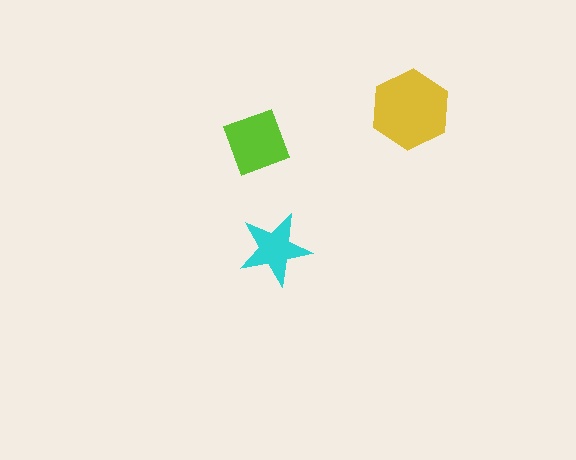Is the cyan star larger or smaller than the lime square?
Smaller.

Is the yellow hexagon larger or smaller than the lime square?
Larger.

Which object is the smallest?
The cyan star.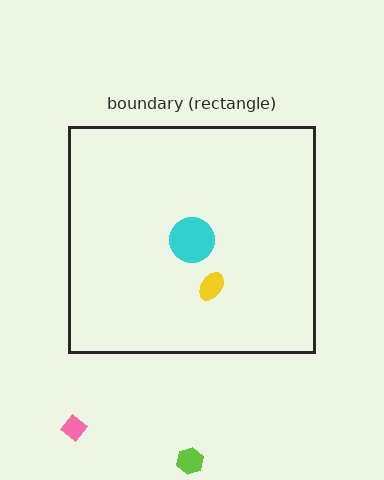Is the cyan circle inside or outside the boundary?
Inside.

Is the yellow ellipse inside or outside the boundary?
Inside.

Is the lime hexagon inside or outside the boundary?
Outside.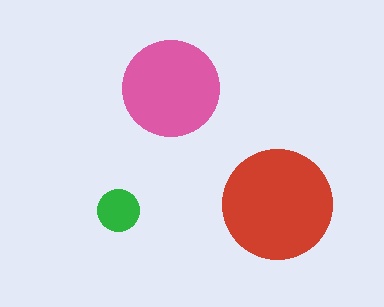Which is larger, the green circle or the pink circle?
The pink one.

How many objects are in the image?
There are 3 objects in the image.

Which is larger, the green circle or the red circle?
The red one.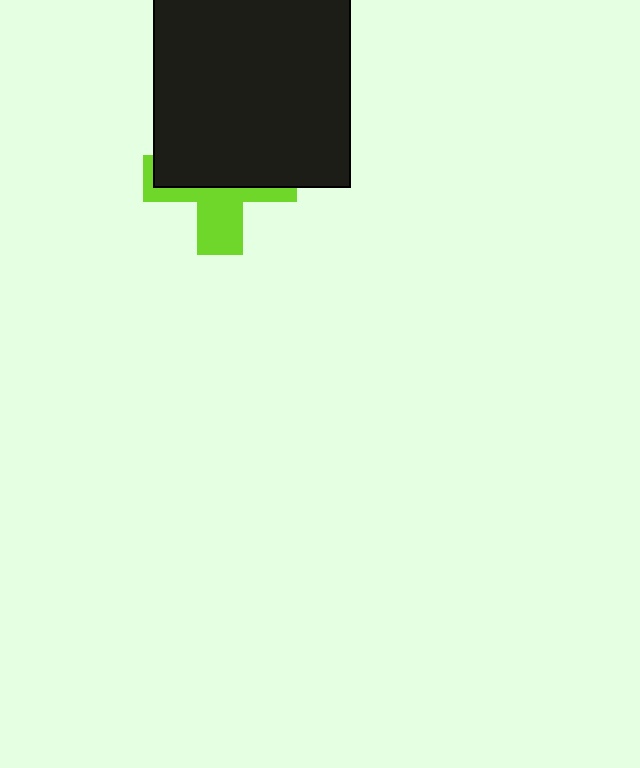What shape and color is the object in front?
The object in front is a black square.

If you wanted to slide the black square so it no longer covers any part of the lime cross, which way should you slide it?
Slide it up — that is the most direct way to separate the two shapes.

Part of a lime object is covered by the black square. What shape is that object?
It is a cross.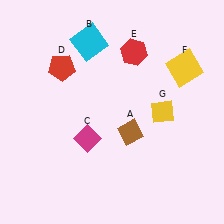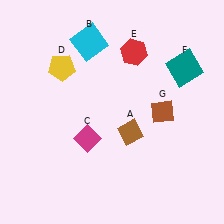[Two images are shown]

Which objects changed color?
D changed from red to yellow. F changed from yellow to teal. G changed from yellow to brown.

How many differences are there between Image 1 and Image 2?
There are 3 differences between the two images.